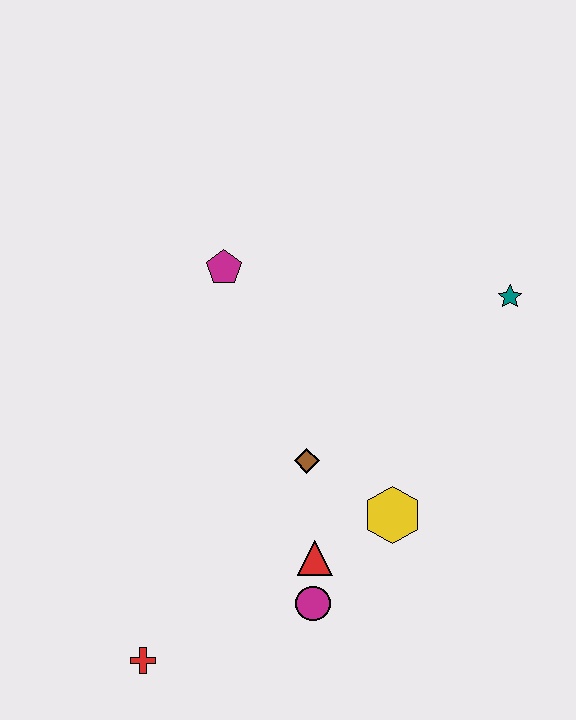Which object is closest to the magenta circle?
The red triangle is closest to the magenta circle.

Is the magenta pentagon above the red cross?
Yes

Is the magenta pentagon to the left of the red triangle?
Yes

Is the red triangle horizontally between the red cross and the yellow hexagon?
Yes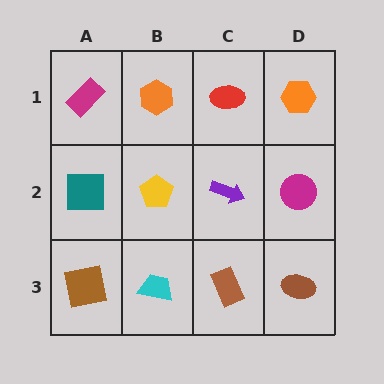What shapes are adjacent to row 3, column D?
A magenta circle (row 2, column D), a brown rectangle (row 3, column C).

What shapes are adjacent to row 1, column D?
A magenta circle (row 2, column D), a red ellipse (row 1, column C).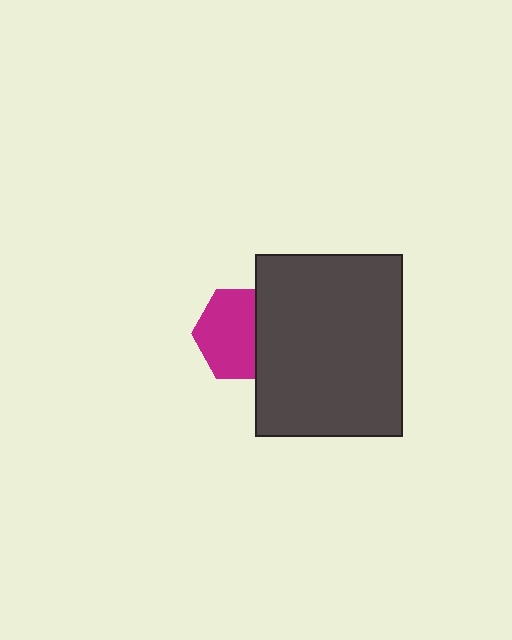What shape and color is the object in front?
The object in front is a dark gray rectangle.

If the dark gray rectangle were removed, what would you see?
You would see the complete magenta hexagon.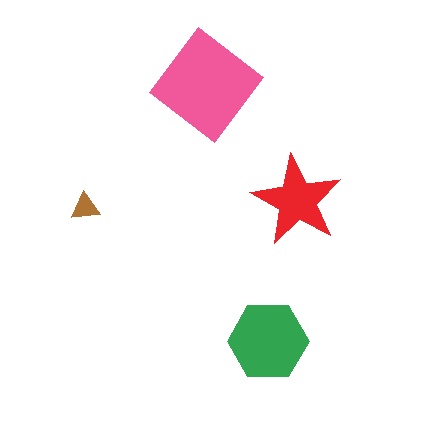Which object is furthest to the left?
The brown triangle is leftmost.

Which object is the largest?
The pink diamond.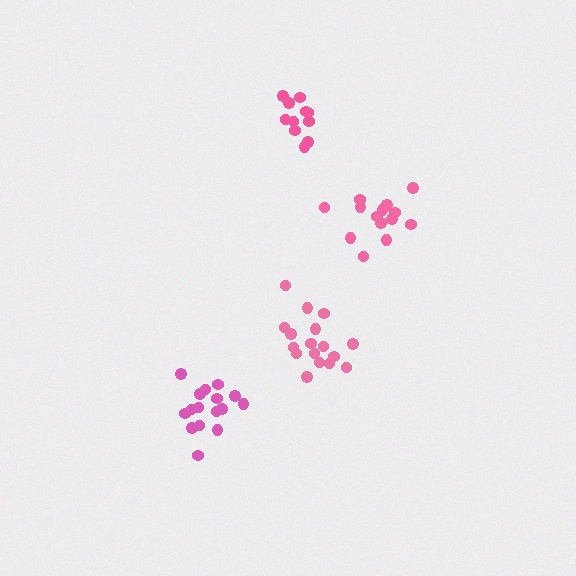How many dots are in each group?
Group 1: 11 dots, Group 2: 16 dots, Group 3: 14 dots, Group 4: 17 dots (58 total).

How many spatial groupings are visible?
There are 4 spatial groupings.